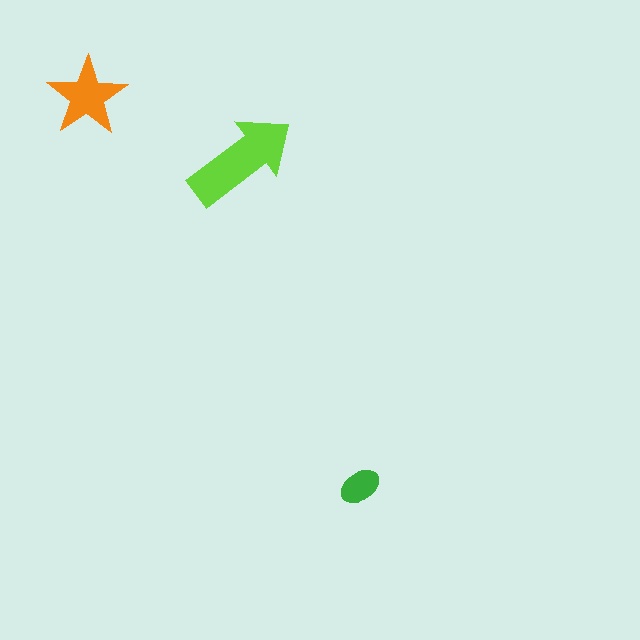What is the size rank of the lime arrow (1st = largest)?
1st.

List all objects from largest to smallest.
The lime arrow, the orange star, the green ellipse.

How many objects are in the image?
There are 3 objects in the image.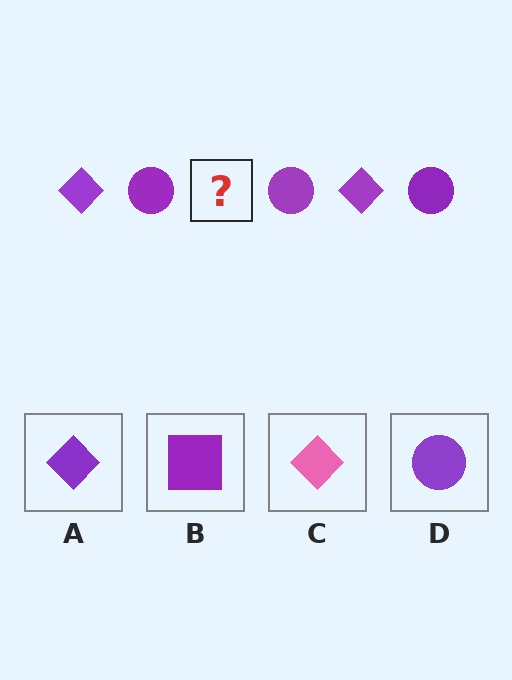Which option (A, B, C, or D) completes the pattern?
A.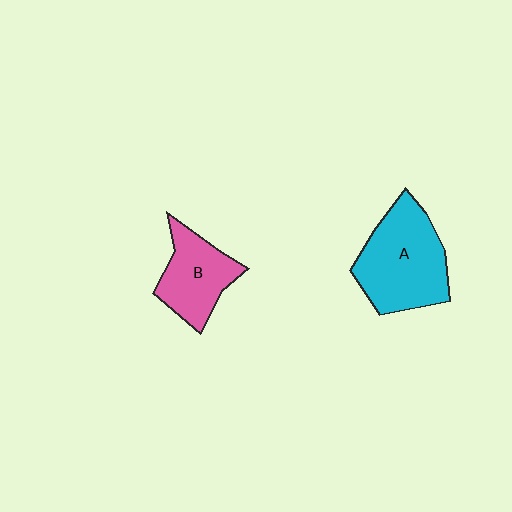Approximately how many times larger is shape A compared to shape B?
Approximately 1.5 times.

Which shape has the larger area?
Shape A (cyan).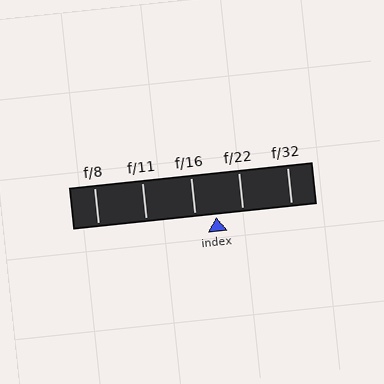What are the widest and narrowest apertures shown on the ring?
The widest aperture shown is f/8 and the narrowest is f/32.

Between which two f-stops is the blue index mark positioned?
The index mark is between f/16 and f/22.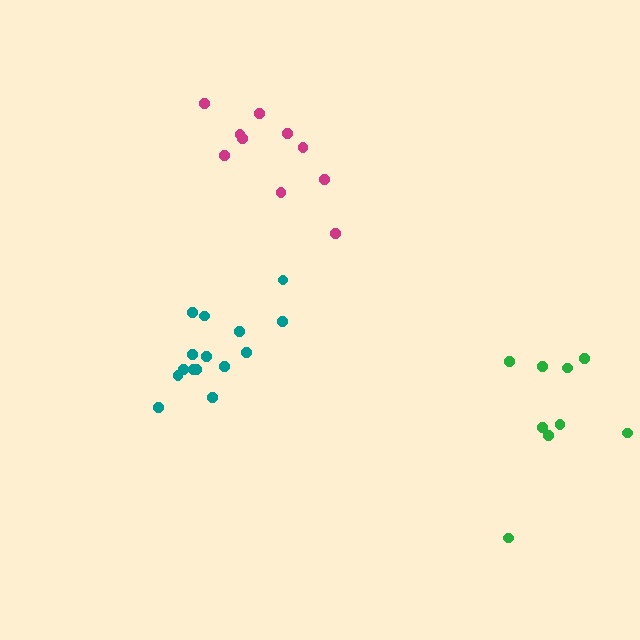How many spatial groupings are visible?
There are 3 spatial groupings.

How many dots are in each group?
Group 1: 10 dots, Group 2: 9 dots, Group 3: 15 dots (34 total).